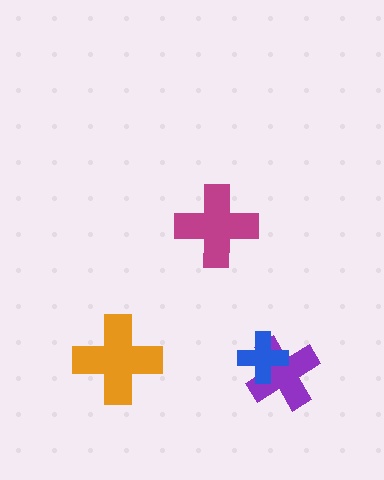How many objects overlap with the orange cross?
0 objects overlap with the orange cross.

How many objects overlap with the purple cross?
1 object overlaps with the purple cross.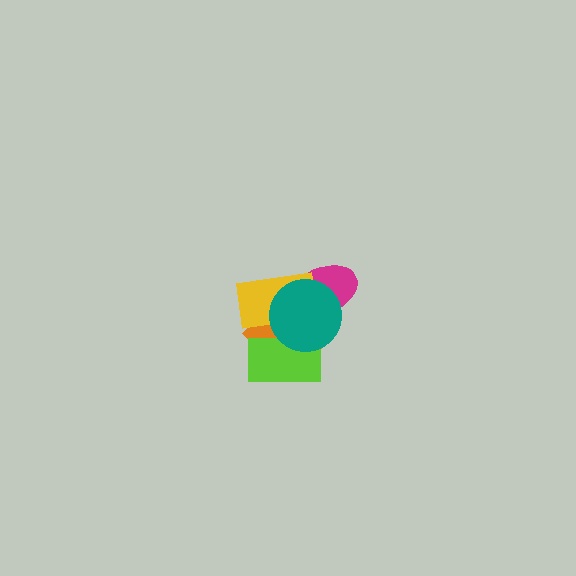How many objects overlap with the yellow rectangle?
4 objects overlap with the yellow rectangle.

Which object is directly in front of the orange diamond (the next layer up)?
The yellow rectangle is directly in front of the orange diamond.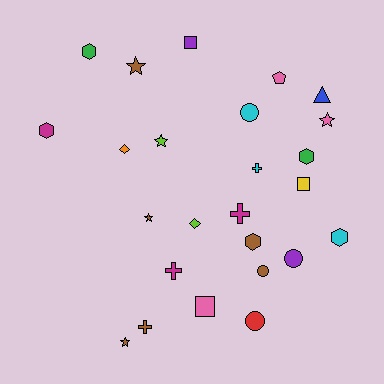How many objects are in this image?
There are 25 objects.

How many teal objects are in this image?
There are no teal objects.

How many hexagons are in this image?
There are 5 hexagons.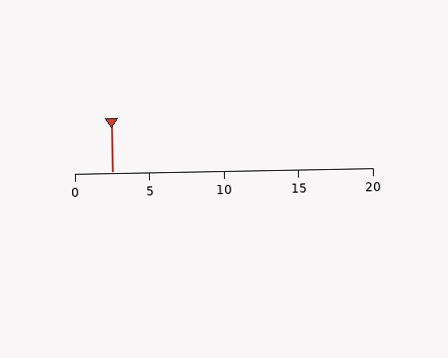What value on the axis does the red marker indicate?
The marker indicates approximately 2.5.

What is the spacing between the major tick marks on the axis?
The major ticks are spaced 5 apart.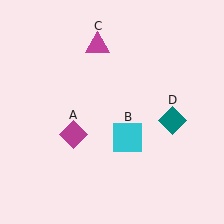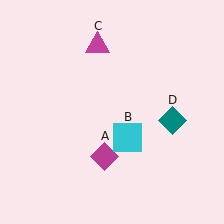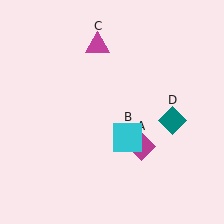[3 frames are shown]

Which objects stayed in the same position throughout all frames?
Cyan square (object B) and magenta triangle (object C) and teal diamond (object D) remained stationary.